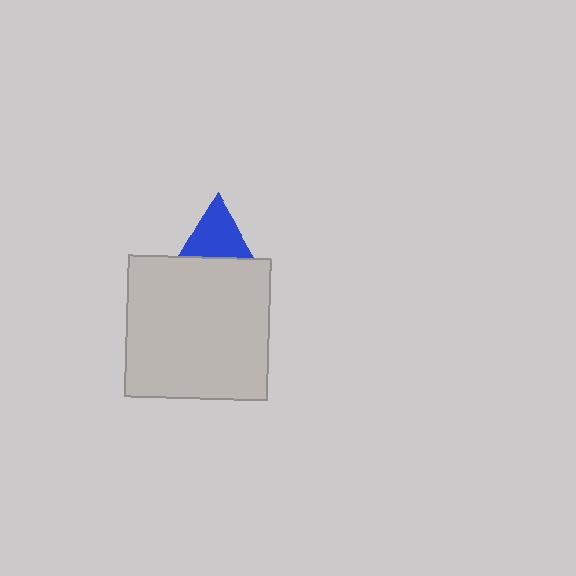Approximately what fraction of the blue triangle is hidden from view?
Roughly 35% of the blue triangle is hidden behind the light gray square.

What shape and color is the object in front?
The object in front is a light gray square.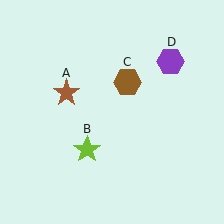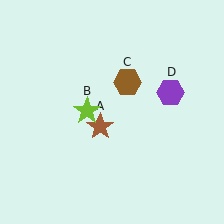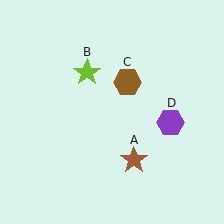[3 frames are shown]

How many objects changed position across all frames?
3 objects changed position: brown star (object A), lime star (object B), purple hexagon (object D).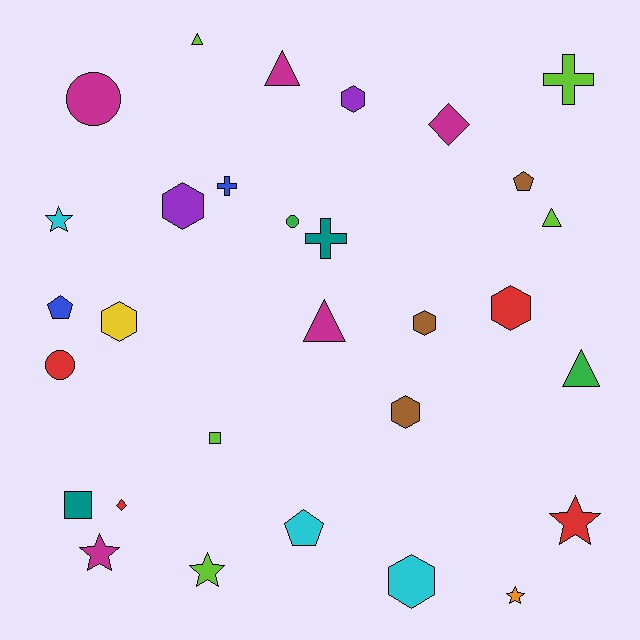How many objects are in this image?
There are 30 objects.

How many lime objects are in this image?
There are 5 lime objects.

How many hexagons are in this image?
There are 7 hexagons.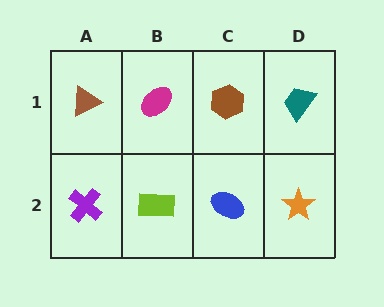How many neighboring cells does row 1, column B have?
3.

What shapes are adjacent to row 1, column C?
A blue ellipse (row 2, column C), a magenta ellipse (row 1, column B), a teal trapezoid (row 1, column D).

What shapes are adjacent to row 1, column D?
An orange star (row 2, column D), a brown hexagon (row 1, column C).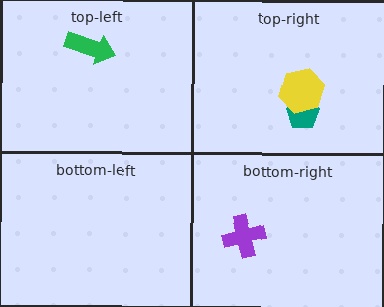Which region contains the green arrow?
The top-left region.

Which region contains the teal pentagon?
The top-right region.